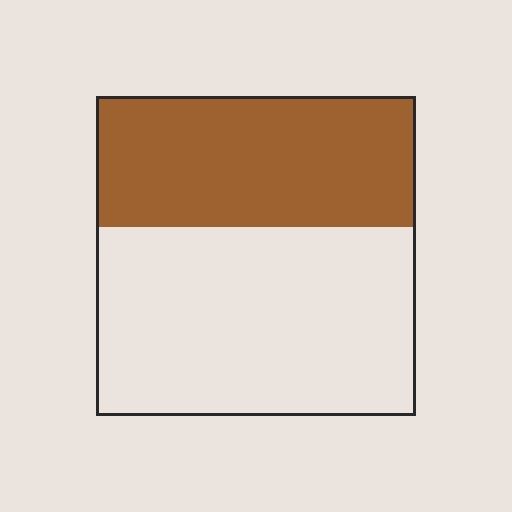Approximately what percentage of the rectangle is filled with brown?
Approximately 40%.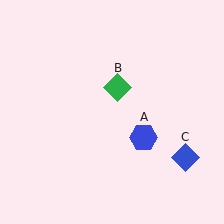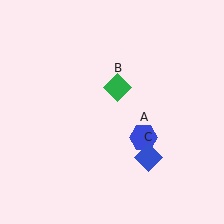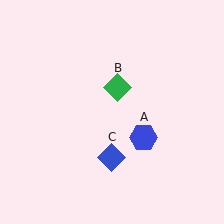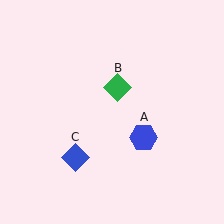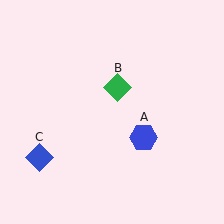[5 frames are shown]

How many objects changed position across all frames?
1 object changed position: blue diamond (object C).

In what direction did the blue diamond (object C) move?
The blue diamond (object C) moved left.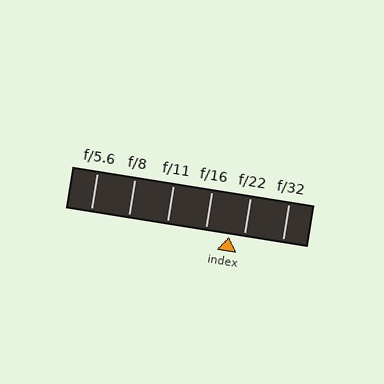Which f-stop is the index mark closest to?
The index mark is closest to f/22.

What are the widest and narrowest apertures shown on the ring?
The widest aperture shown is f/5.6 and the narrowest is f/32.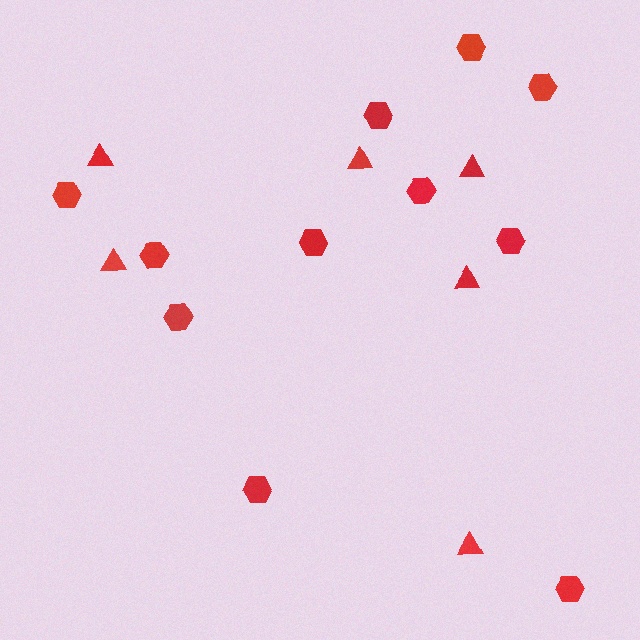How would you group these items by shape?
There are 2 groups: one group of triangles (6) and one group of hexagons (11).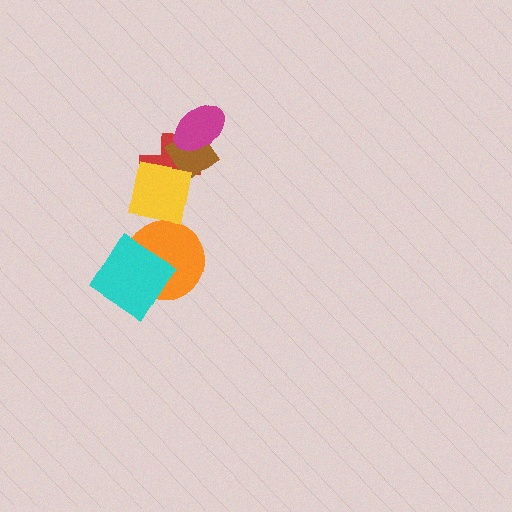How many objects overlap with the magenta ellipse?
2 objects overlap with the magenta ellipse.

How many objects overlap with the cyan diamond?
1 object overlaps with the cyan diamond.